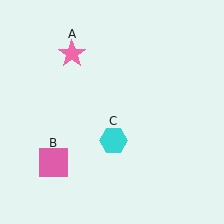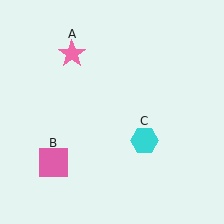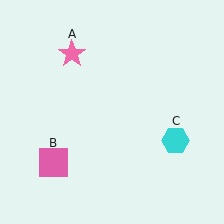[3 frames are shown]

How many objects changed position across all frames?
1 object changed position: cyan hexagon (object C).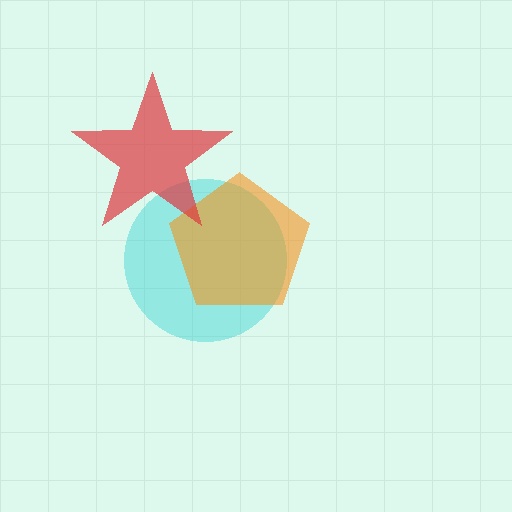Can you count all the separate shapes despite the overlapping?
Yes, there are 3 separate shapes.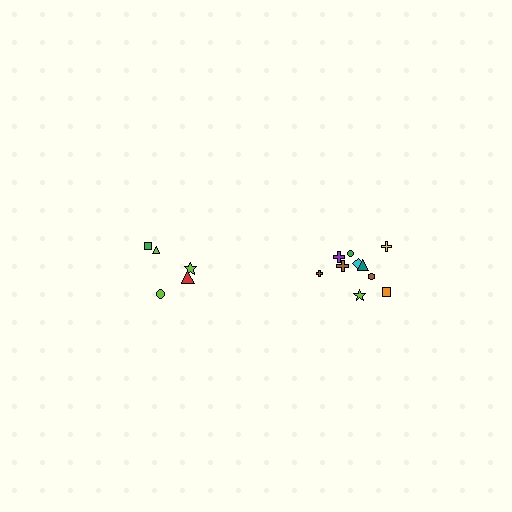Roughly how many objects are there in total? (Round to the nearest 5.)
Roughly 15 objects in total.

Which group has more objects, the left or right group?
The right group.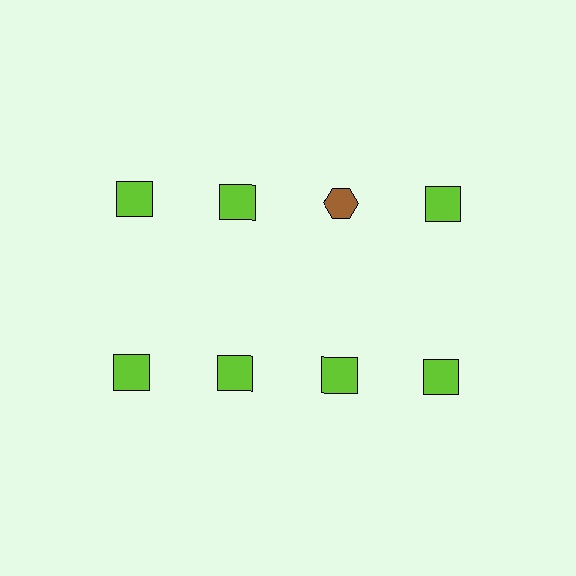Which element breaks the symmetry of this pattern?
The brown hexagon in the top row, center column breaks the symmetry. All other shapes are lime squares.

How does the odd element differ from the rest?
It differs in both color (brown instead of lime) and shape (hexagon instead of square).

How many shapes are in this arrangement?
There are 8 shapes arranged in a grid pattern.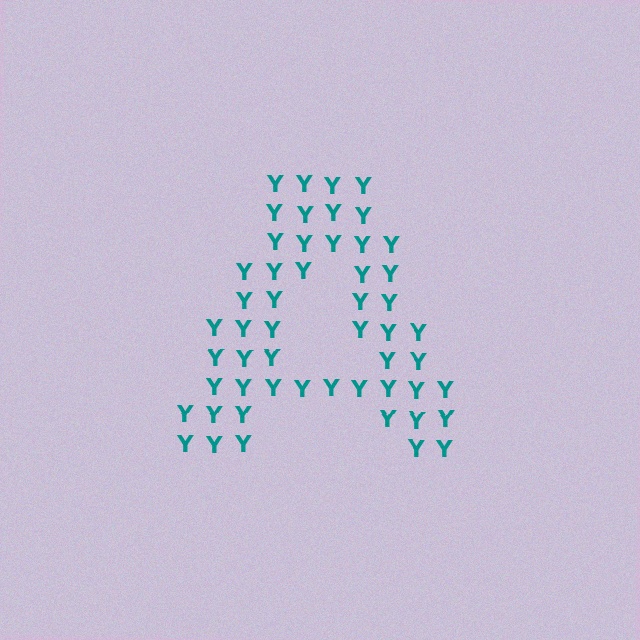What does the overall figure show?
The overall figure shows the letter A.